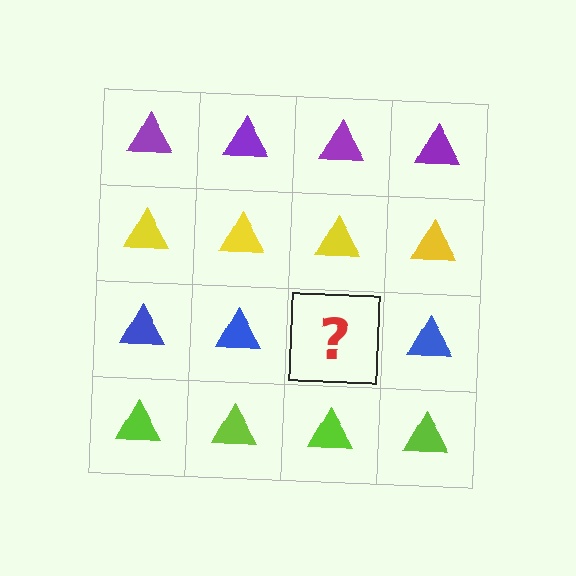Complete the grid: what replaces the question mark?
The question mark should be replaced with a blue triangle.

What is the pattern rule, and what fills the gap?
The rule is that each row has a consistent color. The gap should be filled with a blue triangle.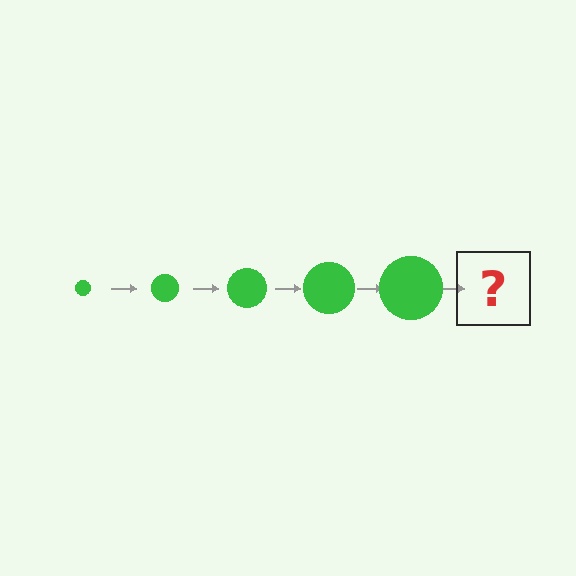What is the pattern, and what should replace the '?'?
The pattern is that the circle gets progressively larger each step. The '?' should be a green circle, larger than the previous one.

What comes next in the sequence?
The next element should be a green circle, larger than the previous one.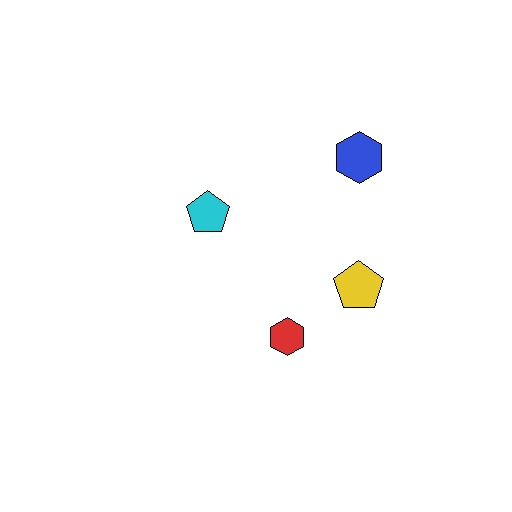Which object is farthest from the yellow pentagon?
The cyan pentagon is farthest from the yellow pentagon.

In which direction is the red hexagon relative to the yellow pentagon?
The red hexagon is to the left of the yellow pentagon.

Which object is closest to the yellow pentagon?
The red hexagon is closest to the yellow pentagon.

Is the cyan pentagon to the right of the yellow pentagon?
No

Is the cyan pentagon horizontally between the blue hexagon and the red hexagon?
No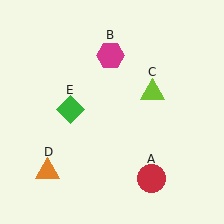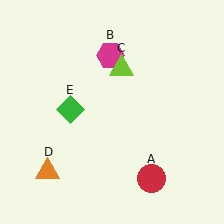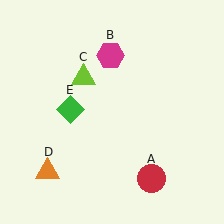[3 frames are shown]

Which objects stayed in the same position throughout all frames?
Red circle (object A) and magenta hexagon (object B) and orange triangle (object D) and green diamond (object E) remained stationary.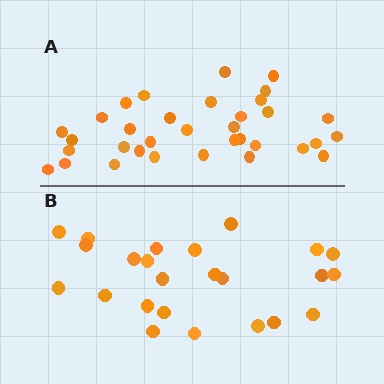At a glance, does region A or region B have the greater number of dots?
Region A (the top region) has more dots.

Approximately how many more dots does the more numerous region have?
Region A has roughly 10 or so more dots than region B.